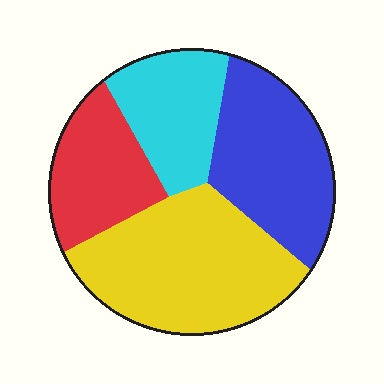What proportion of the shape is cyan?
Cyan covers about 20% of the shape.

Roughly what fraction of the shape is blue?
Blue covers 27% of the shape.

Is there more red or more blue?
Blue.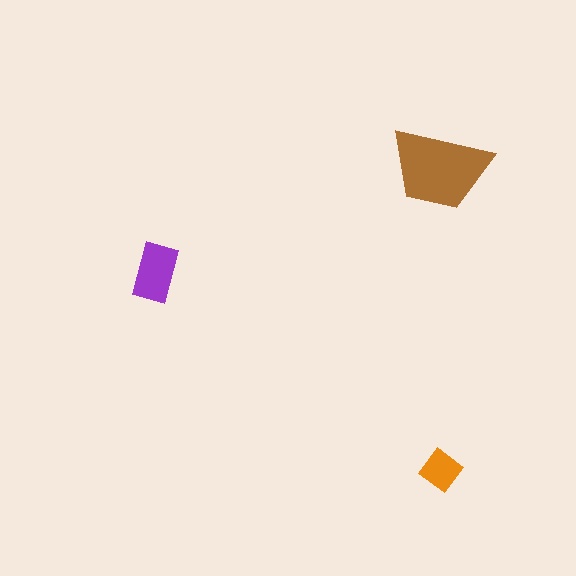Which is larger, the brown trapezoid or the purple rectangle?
The brown trapezoid.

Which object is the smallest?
The orange diamond.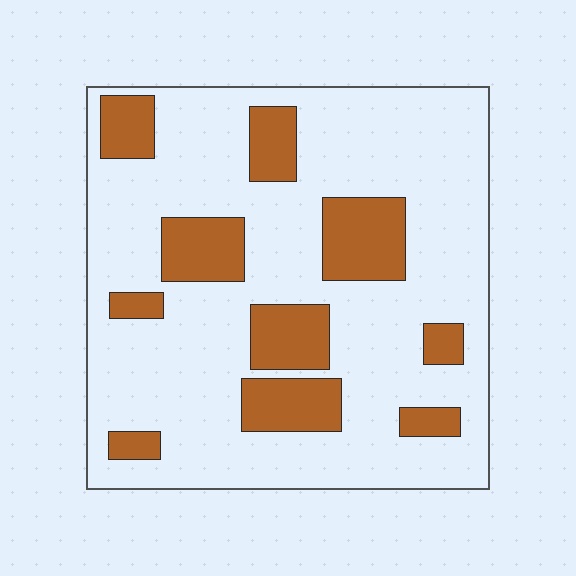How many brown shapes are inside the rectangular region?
10.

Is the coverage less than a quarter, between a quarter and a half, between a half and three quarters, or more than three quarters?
Less than a quarter.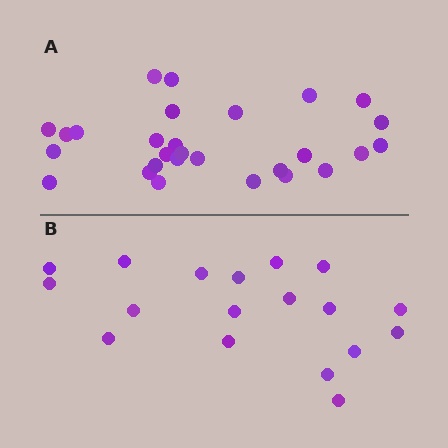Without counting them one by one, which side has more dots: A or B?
Region A (the top region) has more dots.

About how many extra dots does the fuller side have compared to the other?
Region A has roughly 10 or so more dots than region B.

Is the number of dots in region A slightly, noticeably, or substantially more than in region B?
Region A has substantially more. The ratio is roughly 1.6 to 1.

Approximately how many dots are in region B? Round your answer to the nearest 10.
About 20 dots. (The exact count is 18, which rounds to 20.)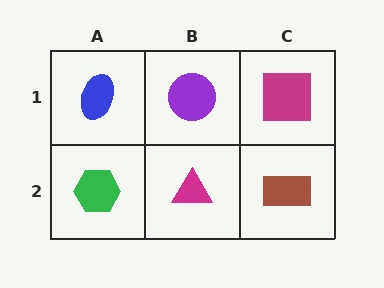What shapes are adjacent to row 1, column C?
A brown rectangle (row 2, column C), a purple circle (row 1, column B).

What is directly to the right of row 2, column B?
A brown rectangle.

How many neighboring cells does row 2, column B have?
3.